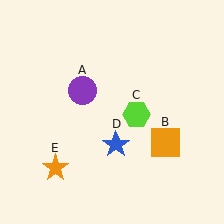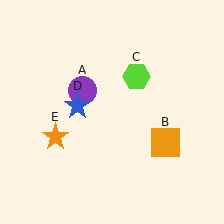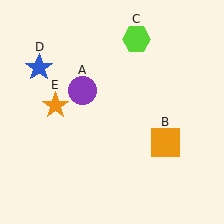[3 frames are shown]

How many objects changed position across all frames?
3 objects changed position: lime hexagon (object C), blue star (object D), orange star (object E).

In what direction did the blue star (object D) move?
The blue star (object D) moved up and to the left.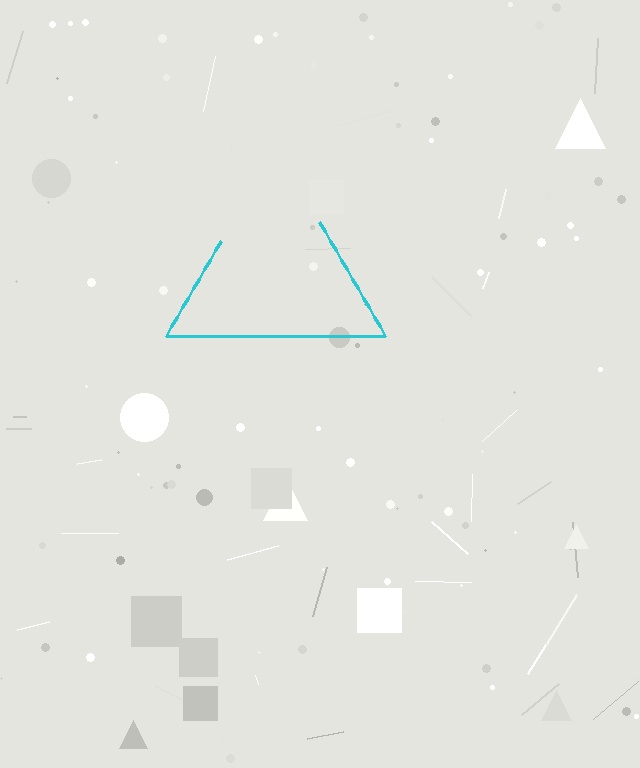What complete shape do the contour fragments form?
The contour fragments form a triangle.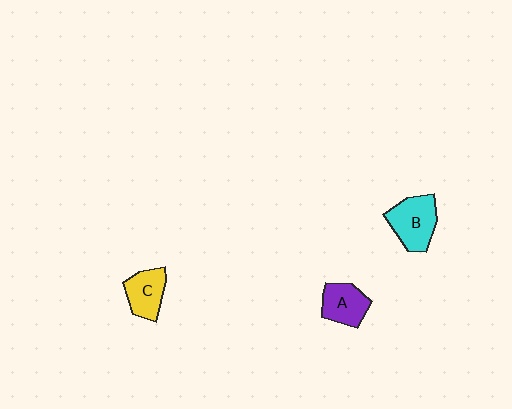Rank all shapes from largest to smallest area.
From largest to smallest: B (cyan), C (yellow), A (purple).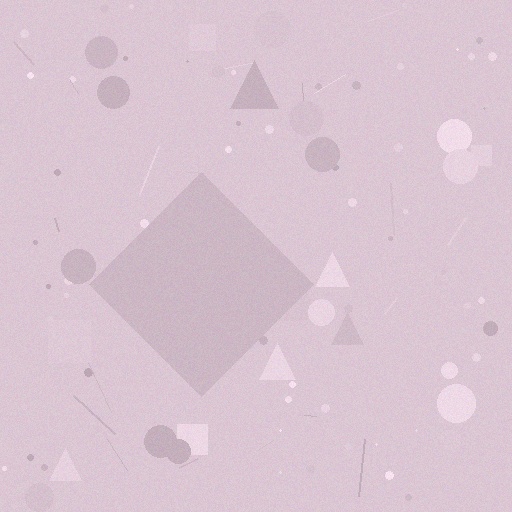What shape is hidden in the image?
A diamond is hidden in the image.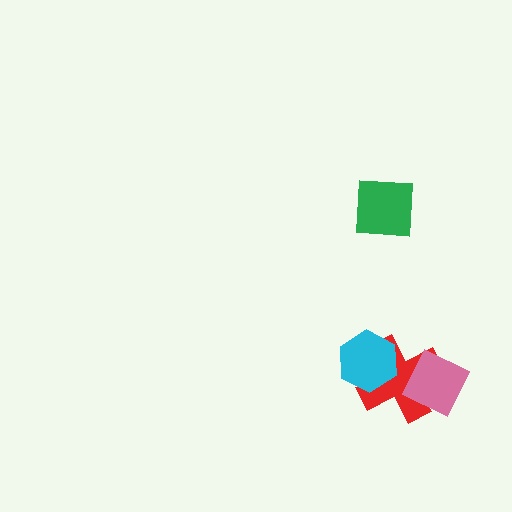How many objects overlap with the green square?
0 objects overlap with the green square.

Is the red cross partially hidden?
Yes, it is partially covered by another shape.